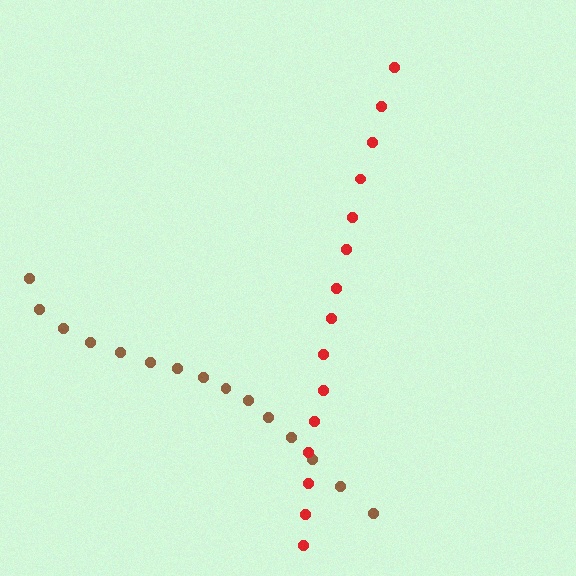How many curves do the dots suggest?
There are 2 distinct paths.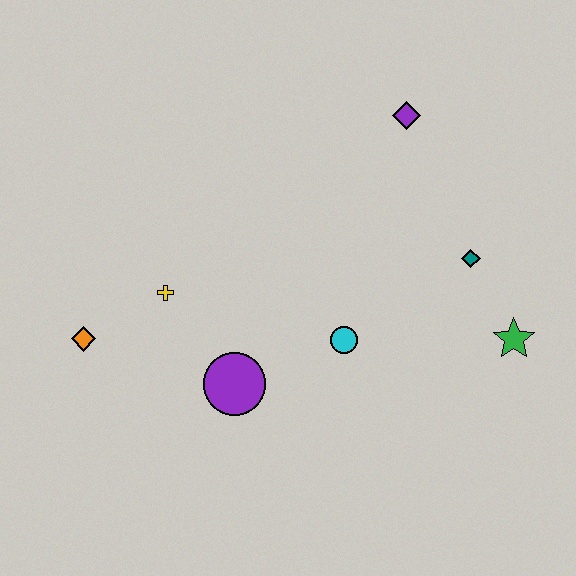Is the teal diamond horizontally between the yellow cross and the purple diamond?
No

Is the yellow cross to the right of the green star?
No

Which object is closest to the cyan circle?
The purple circle is closest to the cyan circle.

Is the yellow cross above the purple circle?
Yes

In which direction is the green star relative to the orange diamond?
The green star is to the right of the orange diamond.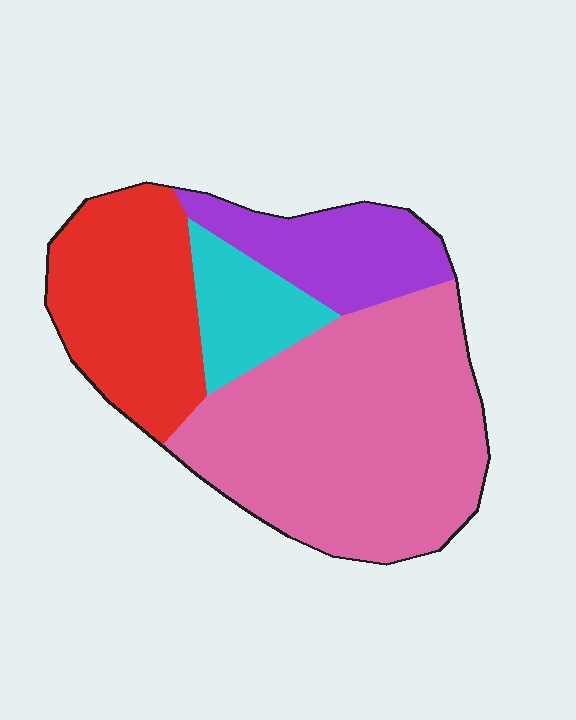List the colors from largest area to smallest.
From largest to smallest: pink, red, purple, cyan.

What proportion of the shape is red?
Red covers 25% of the shape.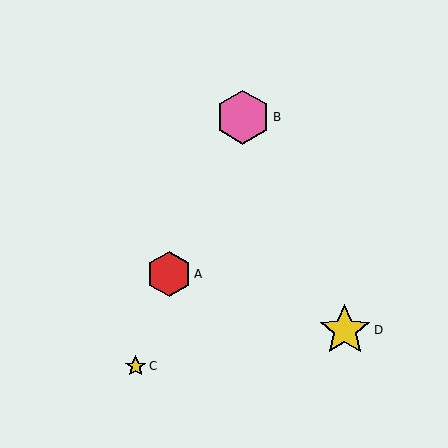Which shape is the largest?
The pink hexagon (labeled B) is the largest.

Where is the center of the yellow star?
The center of the yellow star is at (345, 330).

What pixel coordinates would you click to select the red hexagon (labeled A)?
Click at (169, 274) to select the red hexagon A.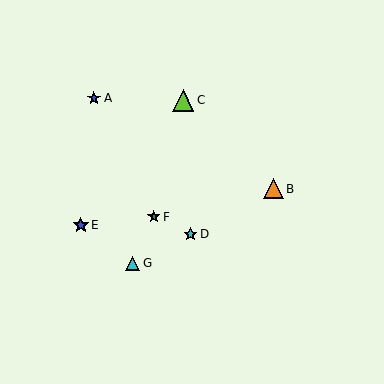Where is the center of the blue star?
The center of the blue star is at (94, 98).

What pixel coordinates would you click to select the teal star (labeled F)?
Click at (154, 217) to select the teal star F.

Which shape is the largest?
The lime triangle (labeled C) is the largest.